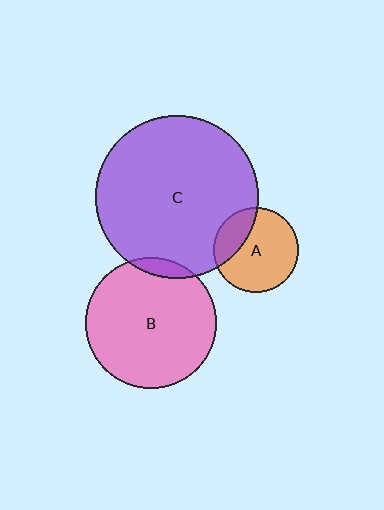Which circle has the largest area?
Circle C (purple).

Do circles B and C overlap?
Yes.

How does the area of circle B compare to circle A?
Approximately 2.4 times.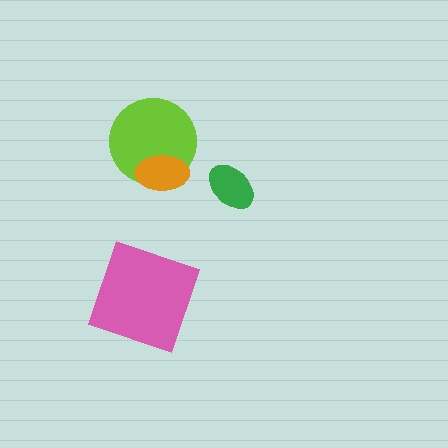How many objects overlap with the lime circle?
1 object overlaps with the lime circle.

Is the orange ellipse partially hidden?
No, no other shape covers it.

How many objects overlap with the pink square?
0 objects overlap with the pink square.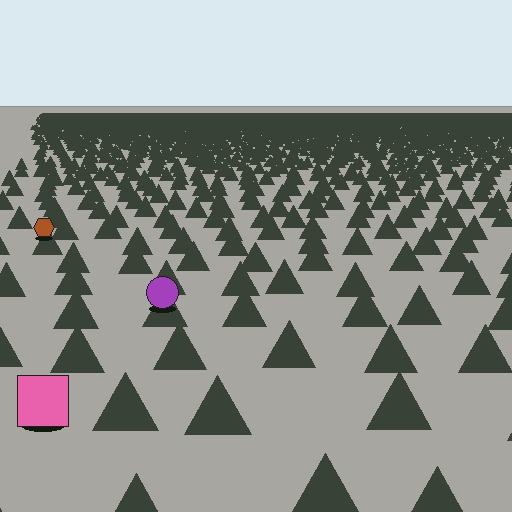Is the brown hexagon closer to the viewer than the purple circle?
No. The purple circle is closer — you can tell from the texture gradient: the ground texture is coarser near it.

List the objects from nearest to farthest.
From nearest to farthest: the pink square, the purple circle, the brown hexagon.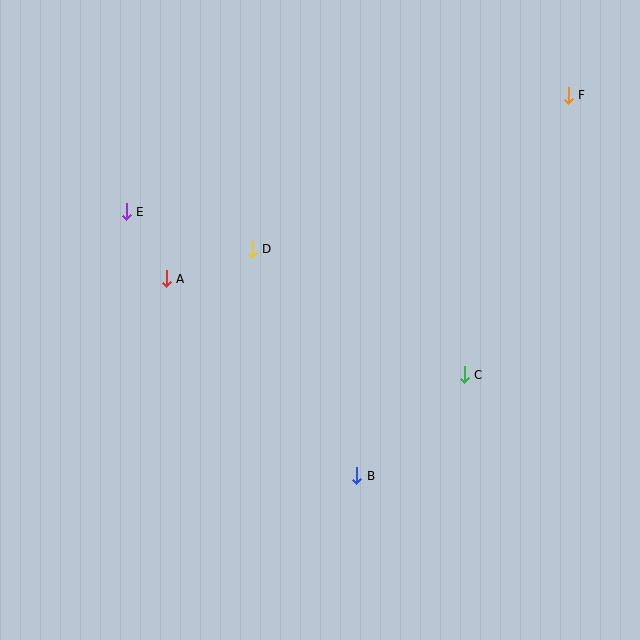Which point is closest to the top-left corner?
Point E is closest to the top-left corner.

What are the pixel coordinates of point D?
Point D is at (252, 249).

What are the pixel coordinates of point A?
Point A is at (166, 279).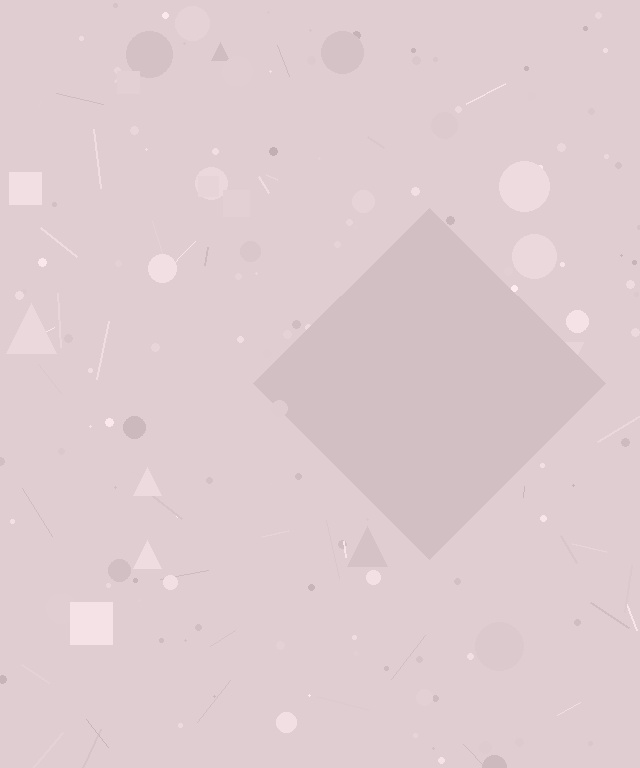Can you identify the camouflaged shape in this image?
The camouflaged shape is a diamond.